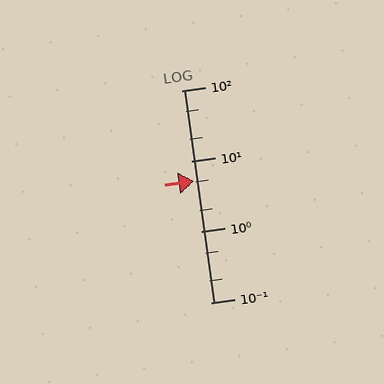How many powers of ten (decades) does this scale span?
The scale spans 3 decades, from 0.1 to 100.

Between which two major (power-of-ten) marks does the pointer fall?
The pointer is between 1 and 10.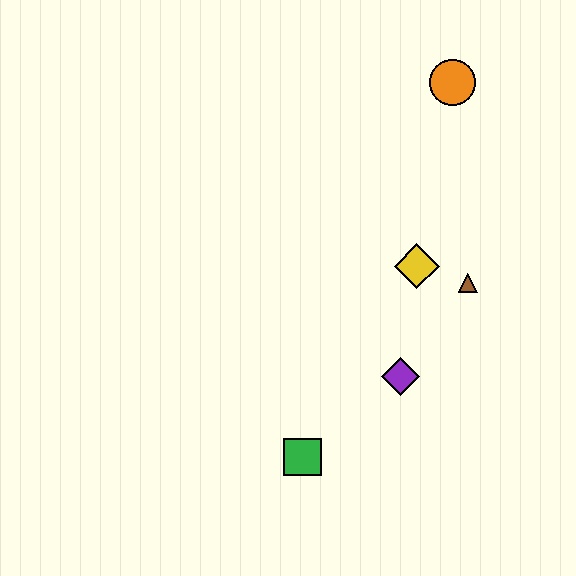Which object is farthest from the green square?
The orange circle is farthest from the green square.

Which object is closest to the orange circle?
The yellow diamond is closest to the orange circle.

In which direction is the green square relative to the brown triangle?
The green square is below the brown triangle.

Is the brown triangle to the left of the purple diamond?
No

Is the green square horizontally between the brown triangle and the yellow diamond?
No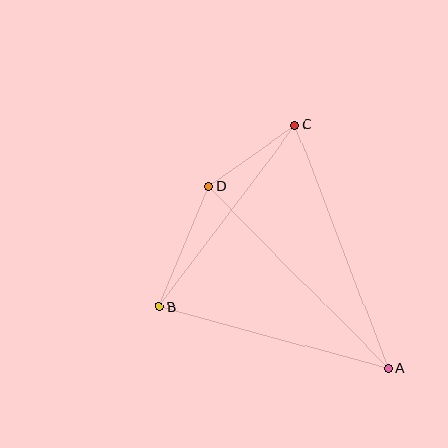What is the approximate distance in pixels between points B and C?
The distance between B and C is approximately 227 pixels.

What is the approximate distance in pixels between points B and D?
The distance between B and D is approximately 131 pixels.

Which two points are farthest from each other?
Points A and C are farthest from each other.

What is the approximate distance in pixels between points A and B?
The distance between A and B is approximately 237 pixels.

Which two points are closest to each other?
Points C and D are closest to each other.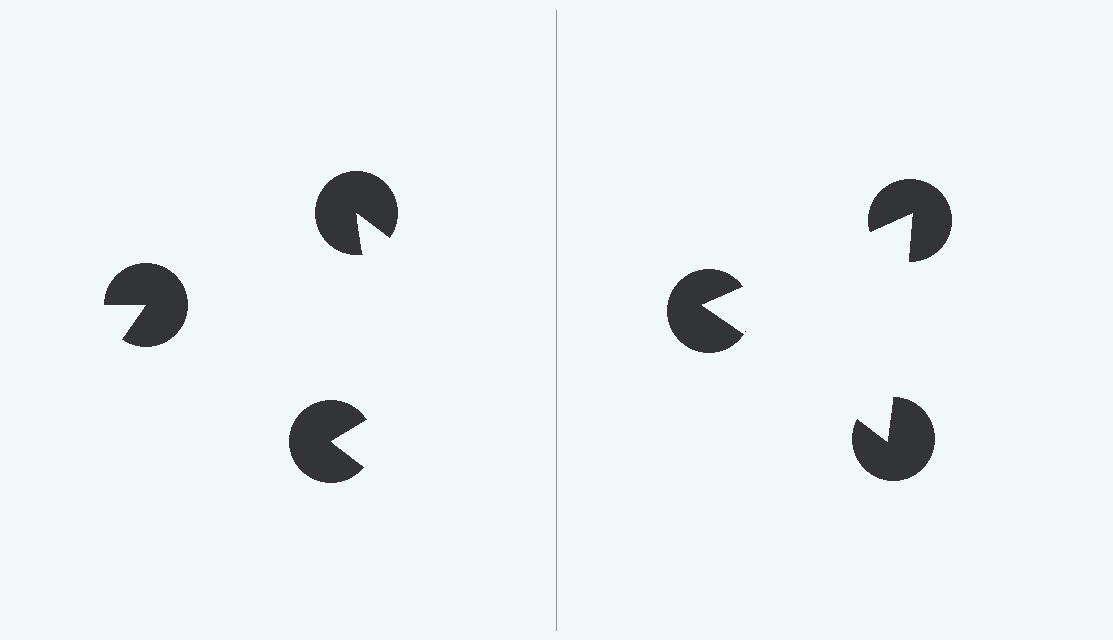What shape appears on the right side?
An illusory triangle.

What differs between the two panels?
The pac-man discs are positioned identically on both sides; only the wedge orientations differ. On the right they align to a triangle; on the left they are misaligned.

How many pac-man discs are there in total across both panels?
6 — 3 on each side.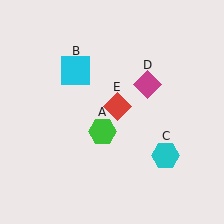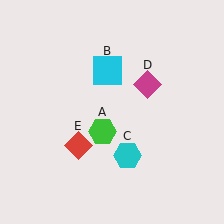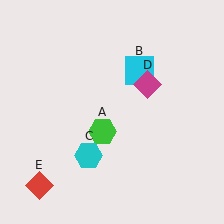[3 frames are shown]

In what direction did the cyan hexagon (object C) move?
The cyan hexagon (object C) moved left.